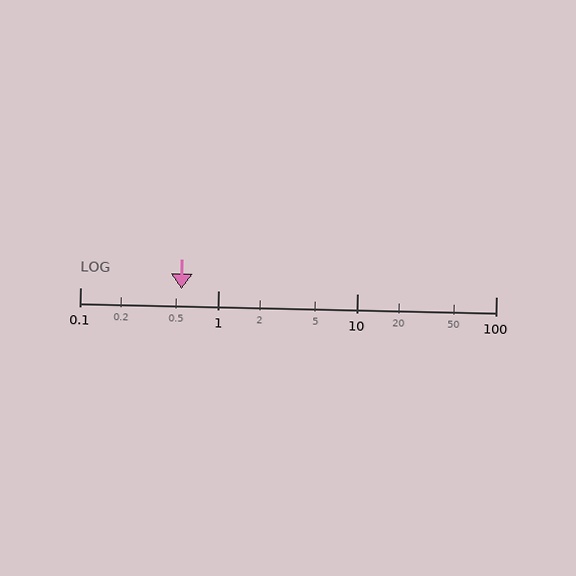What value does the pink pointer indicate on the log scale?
The pointer indicates approximately 0.54.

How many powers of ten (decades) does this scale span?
The scale spans 3 decades, from 0.1 to 100.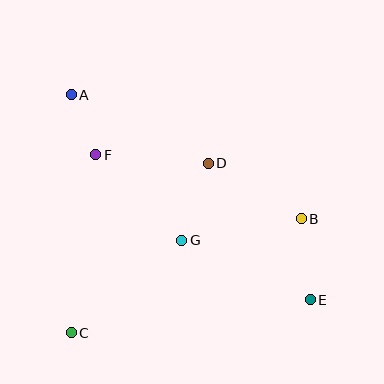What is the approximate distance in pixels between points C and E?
The distance between C and E is approximately 241 pixels.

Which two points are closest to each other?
Points A and F are closest to each other.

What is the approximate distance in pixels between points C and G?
The distance between C and G is approximately 144 pixels.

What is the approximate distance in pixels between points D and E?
The distance between D and E is approximately 170 pixels.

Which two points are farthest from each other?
Points A and E are farthest from each other.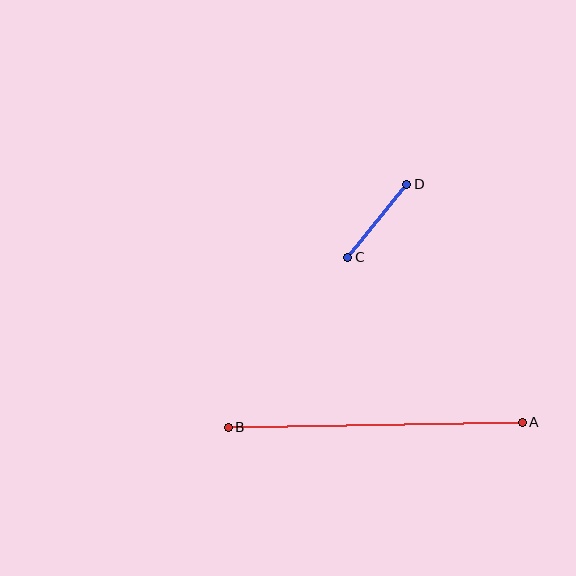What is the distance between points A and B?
The distance is approximately 294 pixels.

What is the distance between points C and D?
The distance is approximately 94 pixels.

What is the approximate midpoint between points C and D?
The midpoint is at approximately (377, 221) pixels.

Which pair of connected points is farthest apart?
Points A and B are farthest apart.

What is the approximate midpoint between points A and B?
The midpoint is at approximately (375, 425) pixels.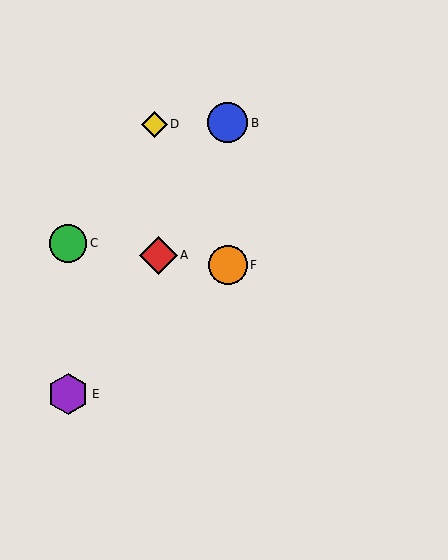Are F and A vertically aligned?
No, F is at x≈228 and A is at x≈158.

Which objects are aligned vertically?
Objects B, F are aligned vertically.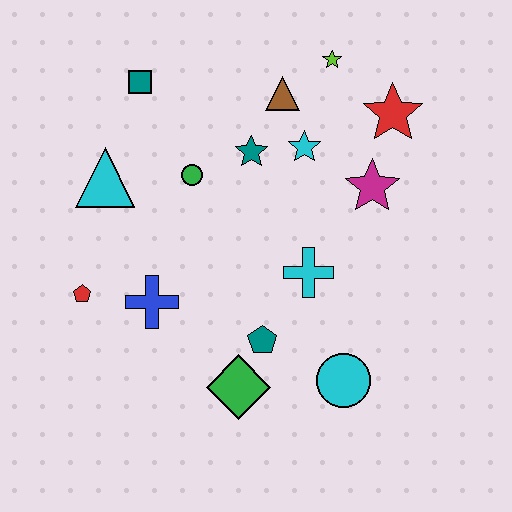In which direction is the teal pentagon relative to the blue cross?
The teal pentagon is to the right of the blue cross.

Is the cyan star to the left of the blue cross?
No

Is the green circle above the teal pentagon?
Yes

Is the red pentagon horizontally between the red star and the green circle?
No